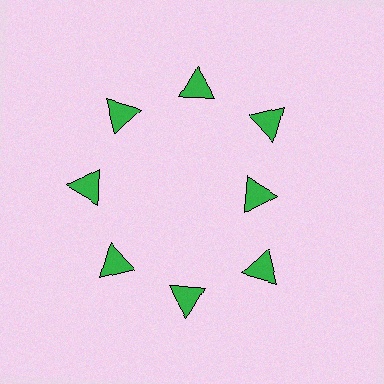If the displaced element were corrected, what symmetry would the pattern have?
It would have 8-fold rotational symmetry — the pattern would map onto itself every 45 degrees.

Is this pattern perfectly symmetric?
No. The 8 green triangles are arranged in a ring, but one element near the 3 o'clock position is pulled inward toward the center, breaking the 8-fold rotational symmetry.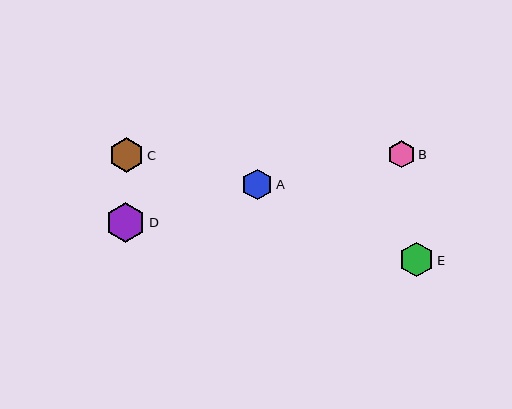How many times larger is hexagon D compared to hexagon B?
Hexagon D is approximately 1.5 times the size of hexagon B.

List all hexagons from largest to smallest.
From largest to smallest: D, C, E, A, B.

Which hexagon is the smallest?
Hexagon B is the smallest with a size of approximately 27 pixels.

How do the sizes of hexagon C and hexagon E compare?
Hexagon C and hexagon E are approximately the same size.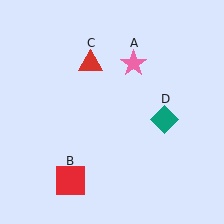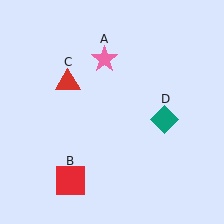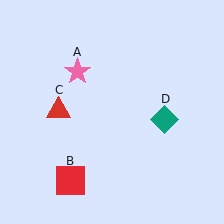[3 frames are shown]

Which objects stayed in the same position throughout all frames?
Red square (object B) and teal diamond (object D) remained stationary.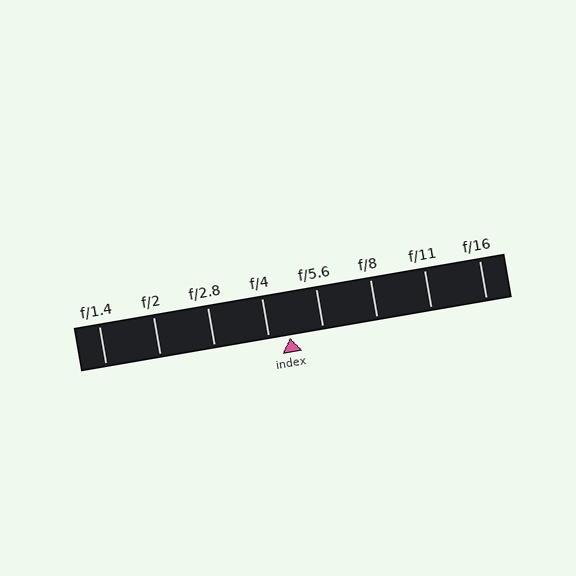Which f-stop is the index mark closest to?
The index mark is closest to f/4.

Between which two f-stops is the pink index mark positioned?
The index mark is between f/4 and f/5.6.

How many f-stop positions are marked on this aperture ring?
There are 8 f-stop positions marked.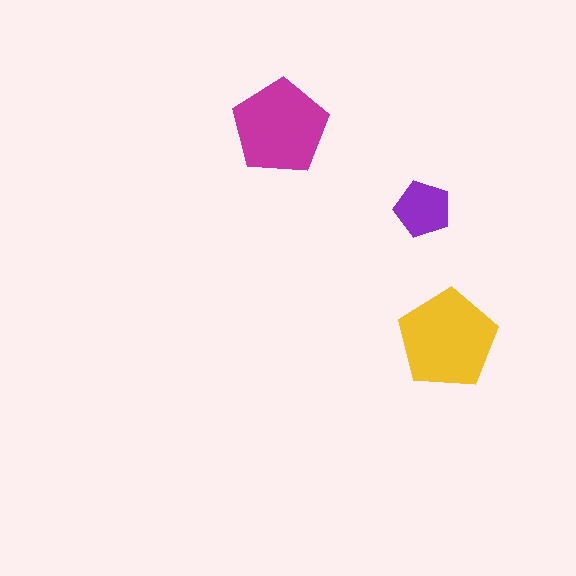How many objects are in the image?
There are 3 objects in the image.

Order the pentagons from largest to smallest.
the yellow one, the magenta one, the purple one.